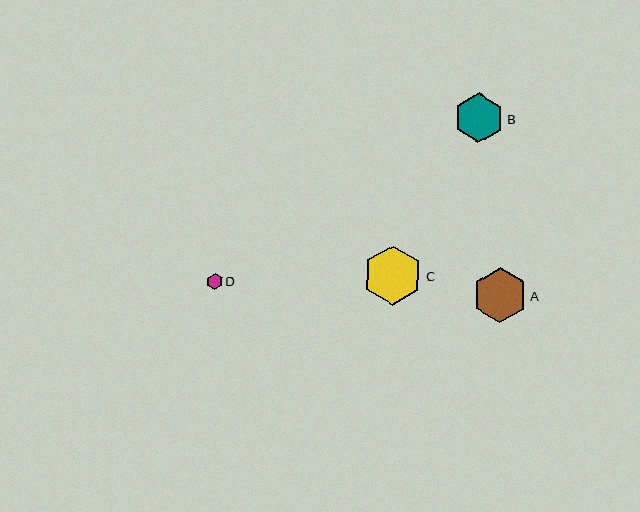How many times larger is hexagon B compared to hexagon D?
Hexagon B is approximately 3.1 times the size of hexagon D.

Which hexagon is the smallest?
Hexagon D is the smallest with a size of approximately 16 pixels.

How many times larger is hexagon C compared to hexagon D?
Hexagon C is approximately 3.7 times the size of hexagon D.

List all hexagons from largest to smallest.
From largest to smallest: C, A, B, D.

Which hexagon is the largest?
Hexagon C is the largest with a size of approximately 59 pixels.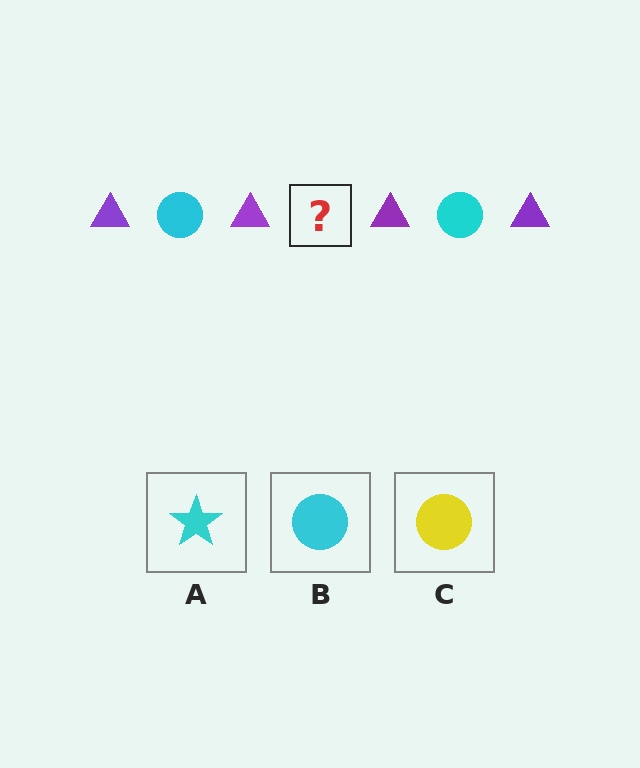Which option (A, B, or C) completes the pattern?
B.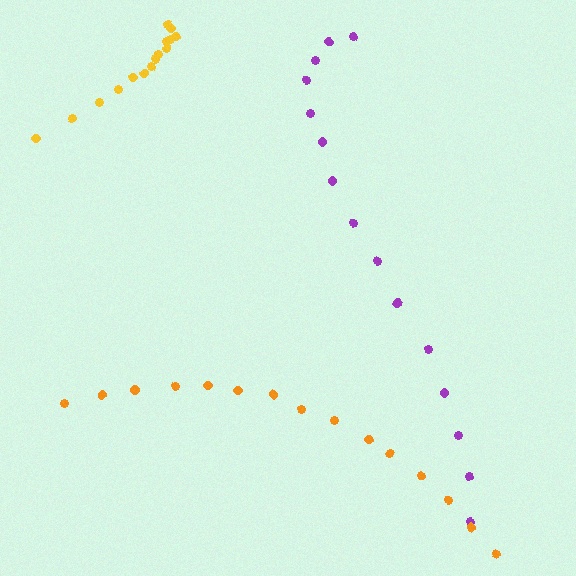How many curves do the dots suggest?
There are 3 distinct paths.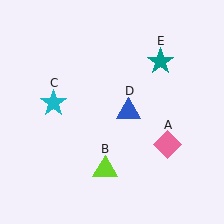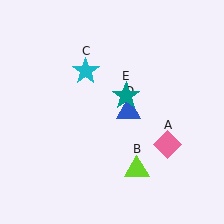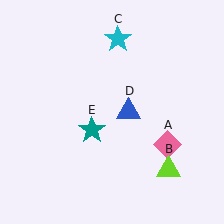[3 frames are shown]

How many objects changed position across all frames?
3 objects changed position: lime triangle (object B), cyan star (object C), teal star (object E).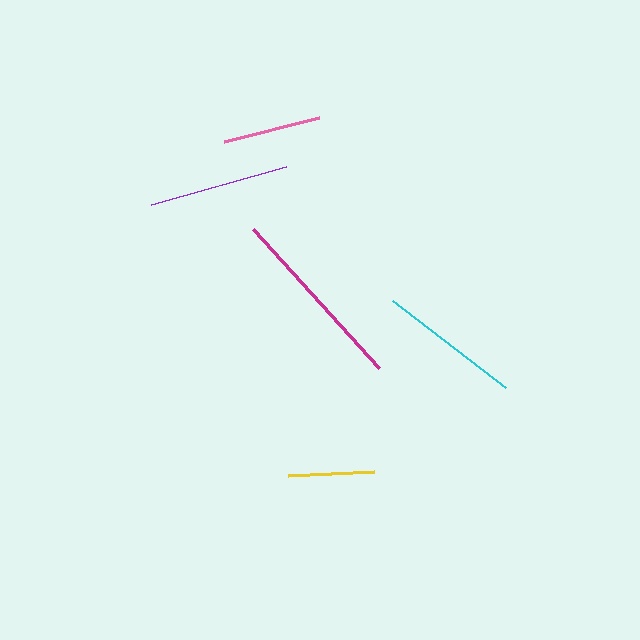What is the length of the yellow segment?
The yellow segment is approximately 87 pixels long.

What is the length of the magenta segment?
The magenta segment is approximately 188 pixels long.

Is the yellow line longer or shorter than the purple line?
The purple line is longer than the yellow line.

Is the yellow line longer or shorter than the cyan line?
The cyan line is longer than the yellow line.